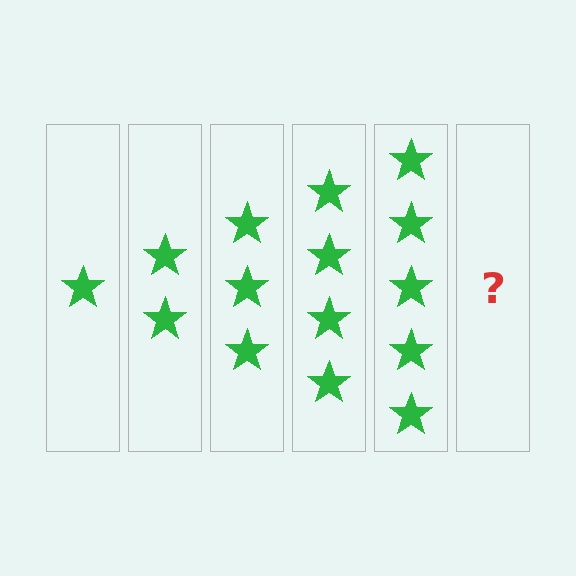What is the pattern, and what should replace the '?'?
The pattern is that each step adds one more star. The '?' should be 6 stars.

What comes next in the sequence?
The next element should be 6 stars.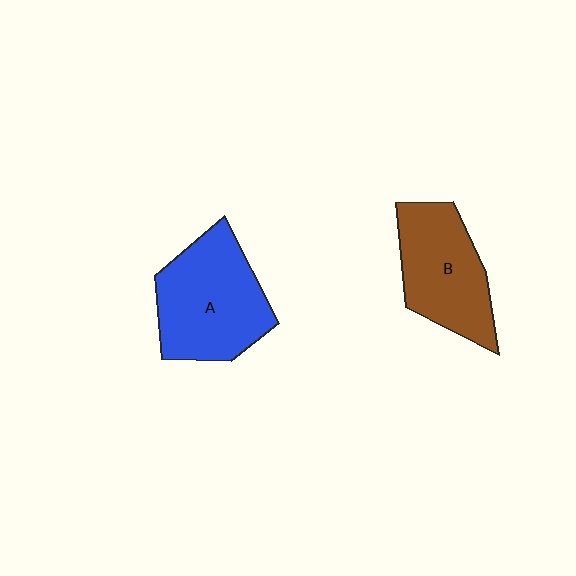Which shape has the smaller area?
Shape B (brown).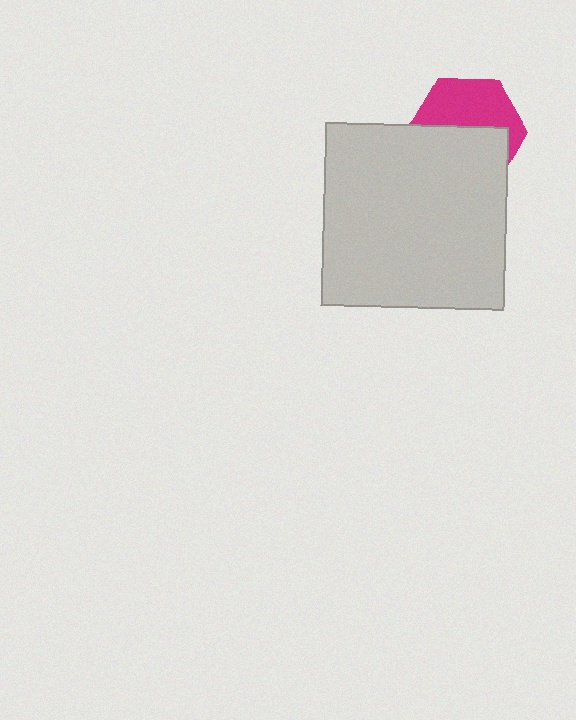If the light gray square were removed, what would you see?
You would see the complete magenta hexagon.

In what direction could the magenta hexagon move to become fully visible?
The magenta hexagon could move up. That would shift it out from behind the light gray square entirely.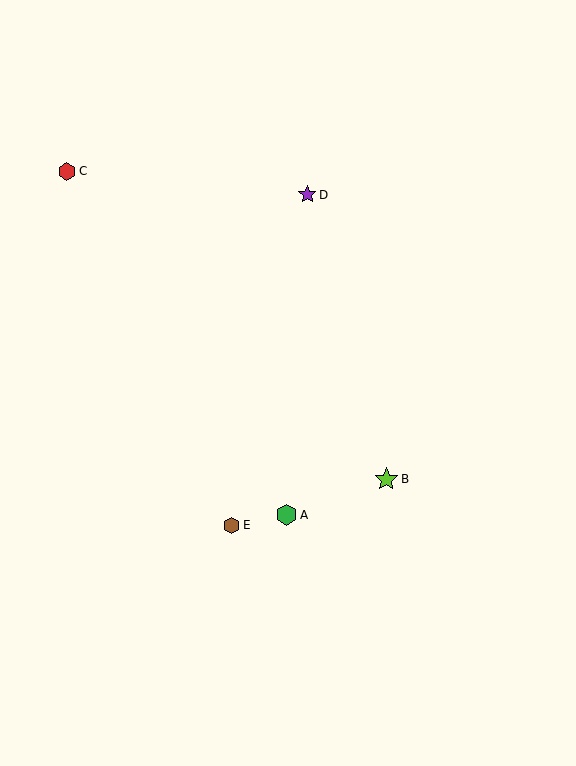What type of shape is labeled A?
Shape A is a green hexagon.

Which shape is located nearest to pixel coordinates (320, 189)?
The purple star (labeled D) at (307, 195) is nearest to that location.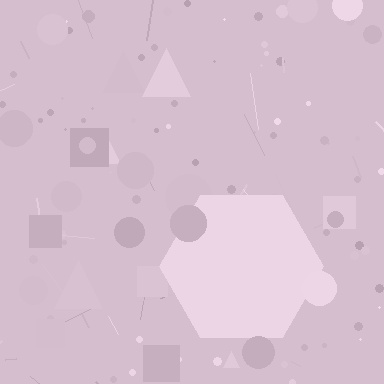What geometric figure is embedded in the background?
A hexagon is embedded in the background.